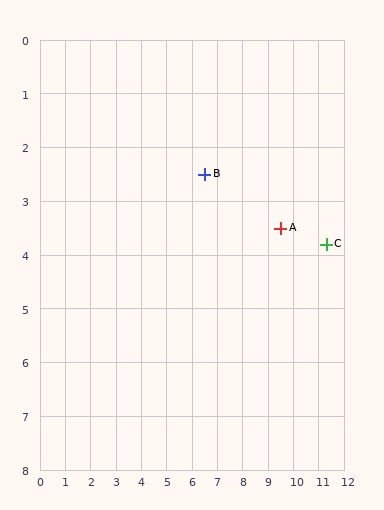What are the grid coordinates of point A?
Point A is at approximately (9.5, 3.5).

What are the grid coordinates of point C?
Point C is at approximately (11.3, 3.8).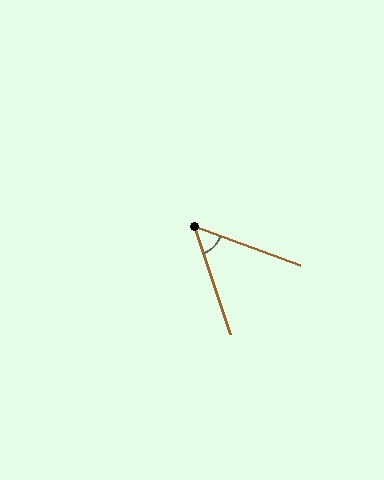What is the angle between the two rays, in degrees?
Approximately 51 degrees.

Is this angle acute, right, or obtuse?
It is acute.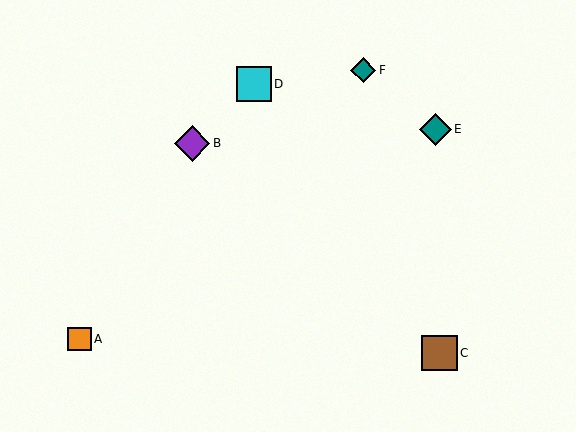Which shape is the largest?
The brown square (labeled C) is the largest.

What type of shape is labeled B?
Shape B is a purple diamond.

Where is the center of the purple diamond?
The center of the purple diamond is at (192, 143).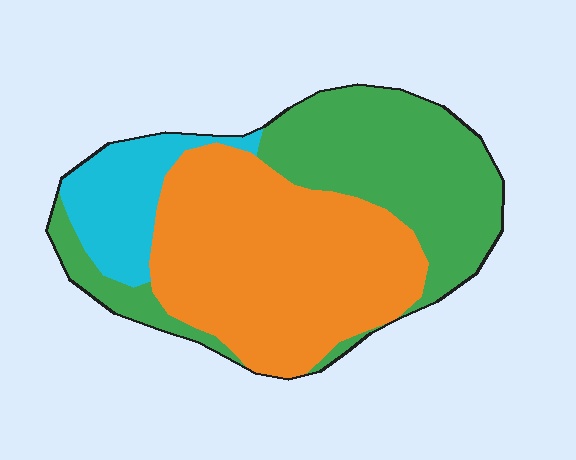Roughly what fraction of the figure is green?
Green takes up between a quarter and a half of the figure.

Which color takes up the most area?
Orange, at roughly 50%.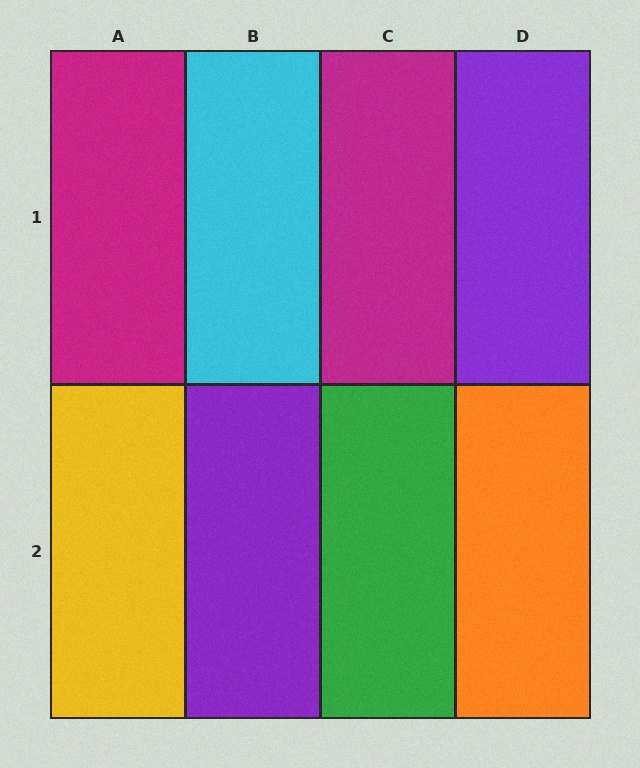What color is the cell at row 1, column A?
Magenta.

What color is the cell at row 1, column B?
Cyan.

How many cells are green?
1 cell is green.